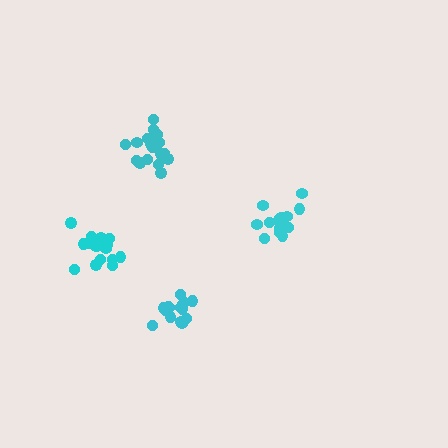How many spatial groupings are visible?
There are 4 spatial groupings.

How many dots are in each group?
Group 1: 16 dots, Group 2: 17 dots, Group 3: 18 dots, Group 4: 18 dots (69 total).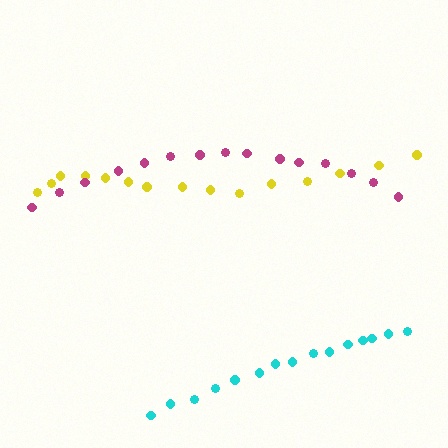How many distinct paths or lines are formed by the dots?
There are 3 distinct paths.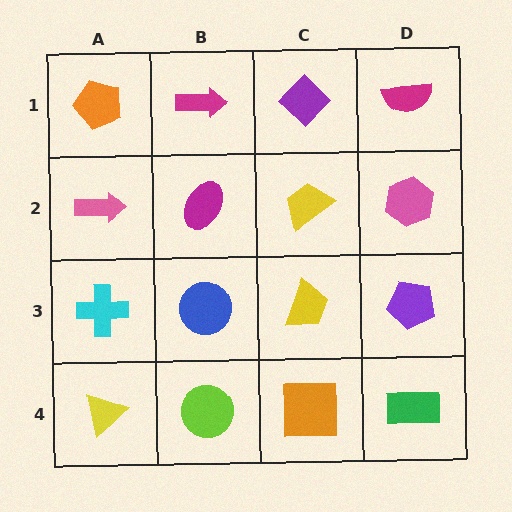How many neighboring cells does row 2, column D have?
3.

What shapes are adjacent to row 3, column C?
A yellow trapezoid (row 2, column C), an orange square (row 4, column C), a blue circle (row 3, column B), a purple pentagon (row 3, column D).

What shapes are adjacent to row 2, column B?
A magenta arrow (row 1, column B), a blue circle (row 3, column B), a pink arrow (row 2, column A), a yellow trapezoid (row 2, column C).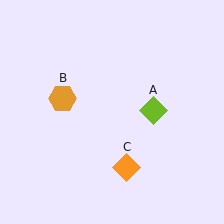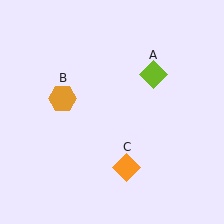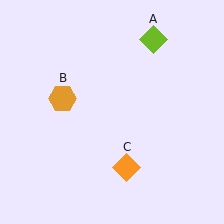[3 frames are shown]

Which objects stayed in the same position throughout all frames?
Orange hexagon (object B) and orange diamond (object C) remained stationary.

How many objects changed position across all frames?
1 object changed position: lime diamond (object A).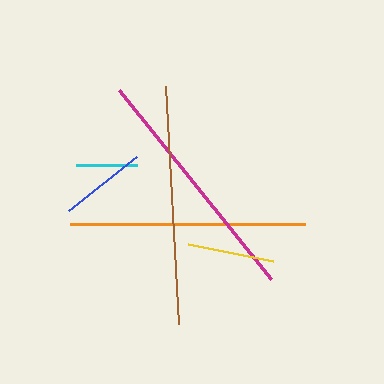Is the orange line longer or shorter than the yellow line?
The orange line is longer than the yellow line.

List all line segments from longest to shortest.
From longest to shortest: magenta, brown, orange, blue, yellow, cyan.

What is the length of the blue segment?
The blue segment is approximately 87 pixels long.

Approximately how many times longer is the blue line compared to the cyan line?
The blue line is approximately 1.4 times the length of the cyan line.